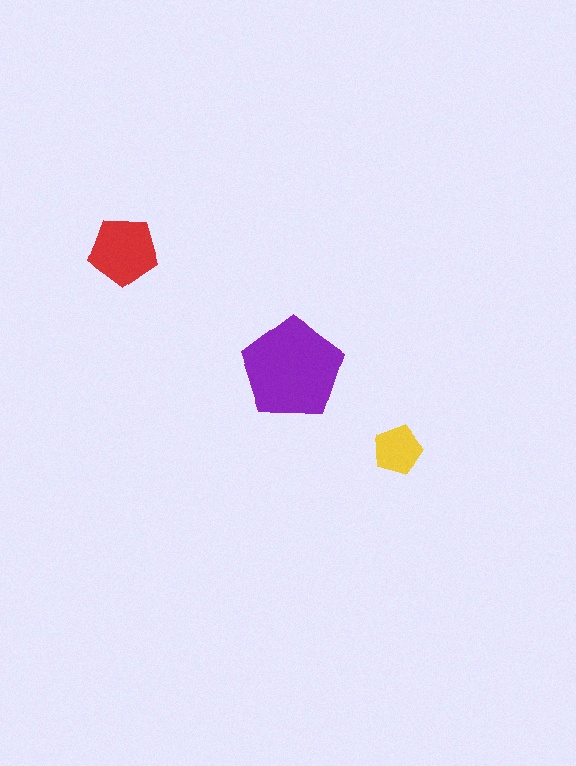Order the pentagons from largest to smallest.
the purple one, the red one, the yellow one.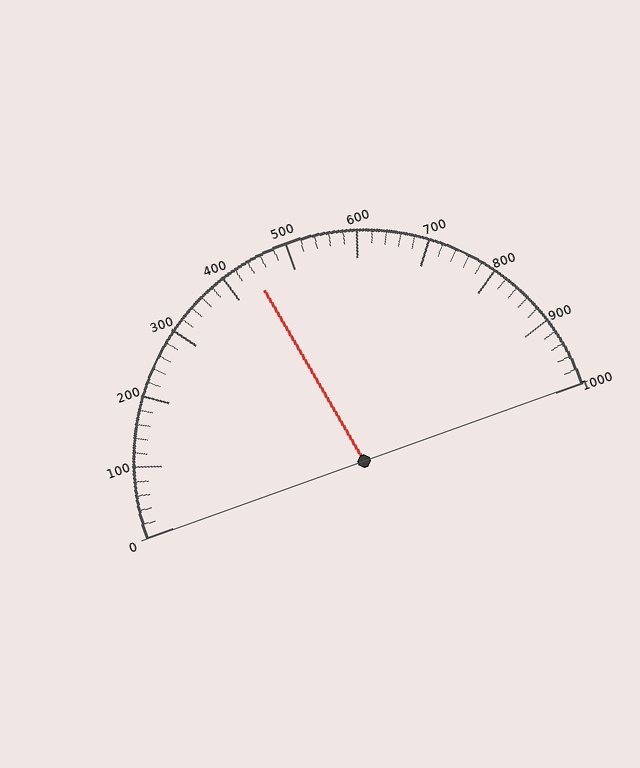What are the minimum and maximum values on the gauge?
The gauge ranges from 0 to 1000.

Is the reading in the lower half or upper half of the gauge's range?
The reading is in the lower half of the range (0 to 1000).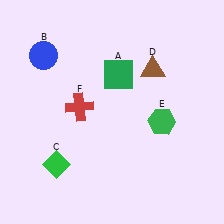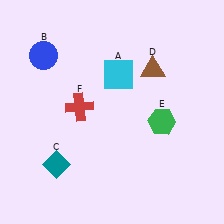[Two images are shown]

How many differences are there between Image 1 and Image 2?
There are 2 differences between the two images.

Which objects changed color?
A changed from green to cyan. C changed from green to teal.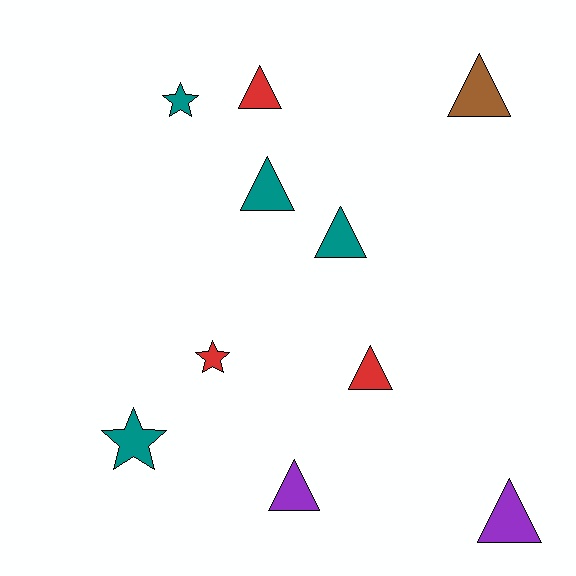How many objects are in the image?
There are 10 objects.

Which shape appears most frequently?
Triangle, with 7 objects.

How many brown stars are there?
There are no brown stars.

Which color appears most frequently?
Teal, with 4 objects.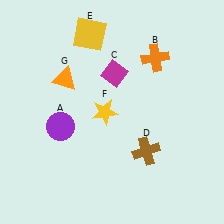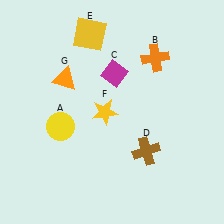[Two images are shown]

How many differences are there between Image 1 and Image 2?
There is 1 difference between the two images.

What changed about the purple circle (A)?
In Image 1, A is purple. In Image 2, it changed to yellow.